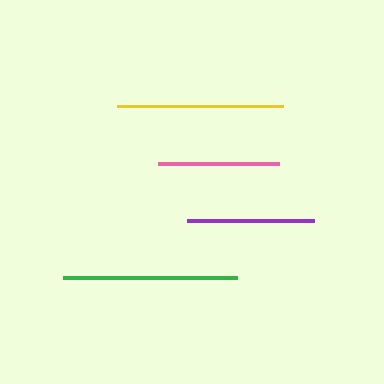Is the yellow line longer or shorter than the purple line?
The yellow line is longer than the purple line.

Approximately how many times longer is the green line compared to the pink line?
The green line is approximately 1.4 times the length of the pink line.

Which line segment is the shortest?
The pink line is the shortest at approximately 121 pixels.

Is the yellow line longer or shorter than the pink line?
The yellow line is longer than the pink line.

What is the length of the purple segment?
The purple segment is approximately 127 pixels long.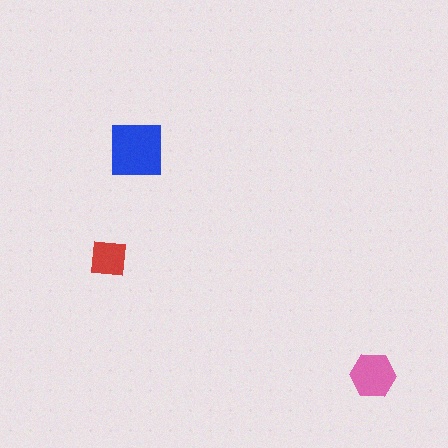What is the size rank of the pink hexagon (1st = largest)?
2nd.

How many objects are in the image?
There are 3 objects in the image.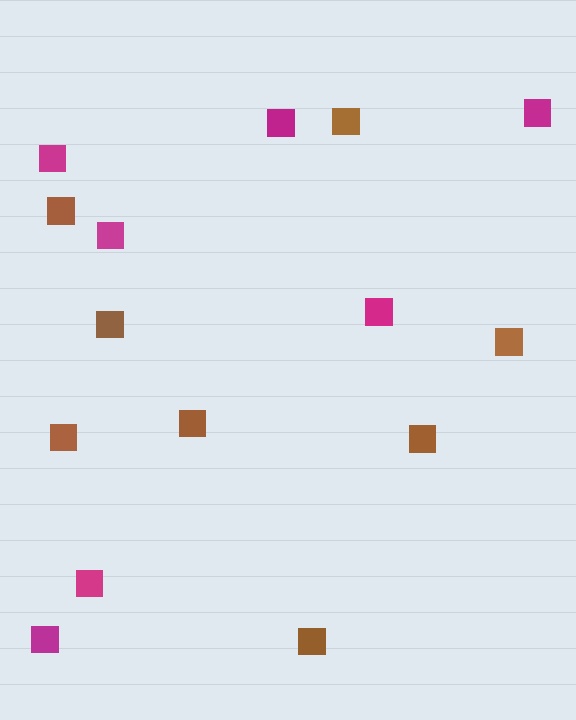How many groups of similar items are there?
There are 2 groups: one group of brown squares (8) and one group of magenta squares (7).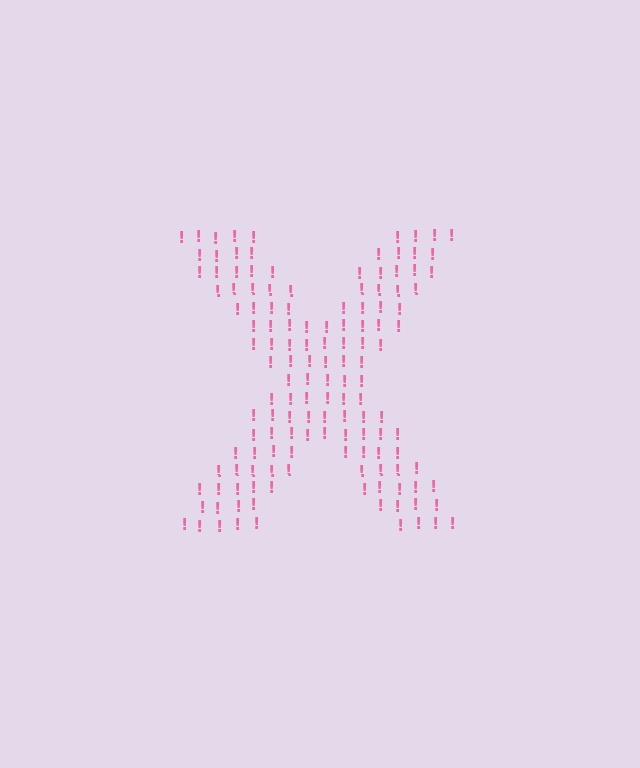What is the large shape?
The large shape is the letter X.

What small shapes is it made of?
It is made of small exclamation marks.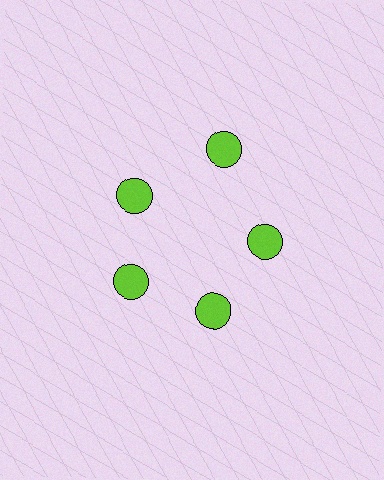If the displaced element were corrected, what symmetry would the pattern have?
It would have 5-fold rotational symmetry — the pattern would map onto itself every 72 degrees.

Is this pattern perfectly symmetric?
No. The 5 lime circles are arranged in a ring, but one element near the 1 o'clock position is pushed outward from the center, breaking the 5-fold rotational symmetry.